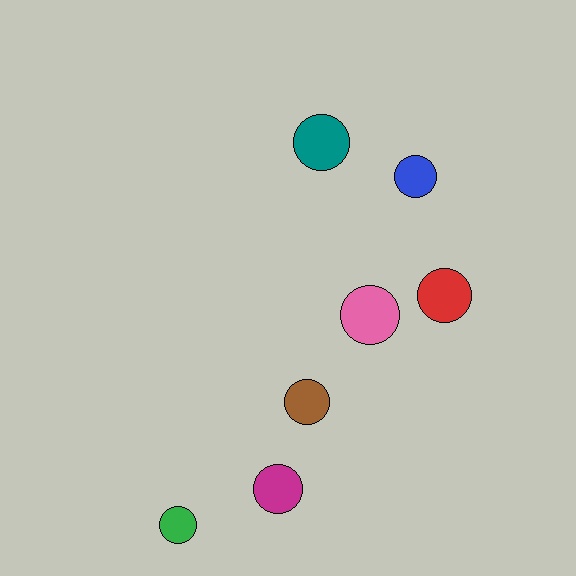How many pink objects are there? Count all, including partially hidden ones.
There is 1 pink object.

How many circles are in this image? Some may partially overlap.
There are 7 circles.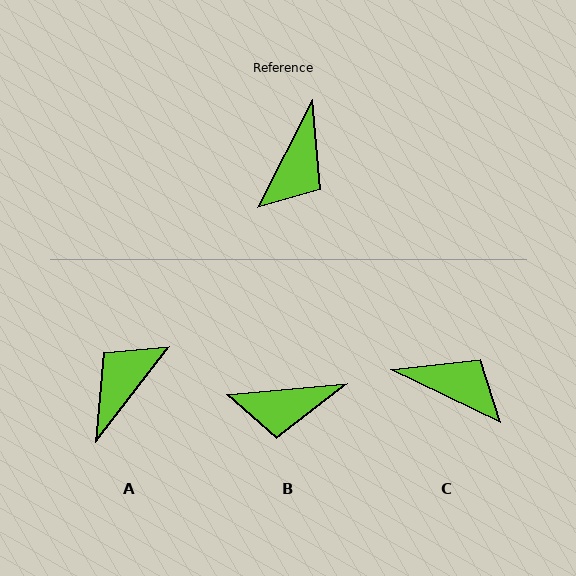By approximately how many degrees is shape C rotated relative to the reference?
Approximately 91 degrees counter-clockwise.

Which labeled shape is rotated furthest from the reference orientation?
A, about 170 degrees away.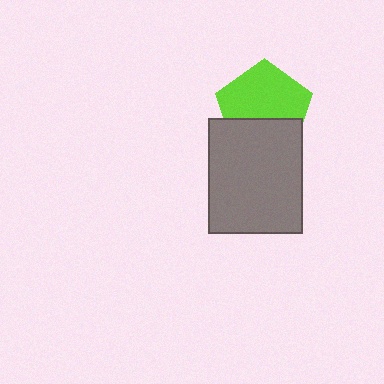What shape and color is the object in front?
The object in front is a gray rectangle.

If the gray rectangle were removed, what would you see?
You would see the complete lime pentagon.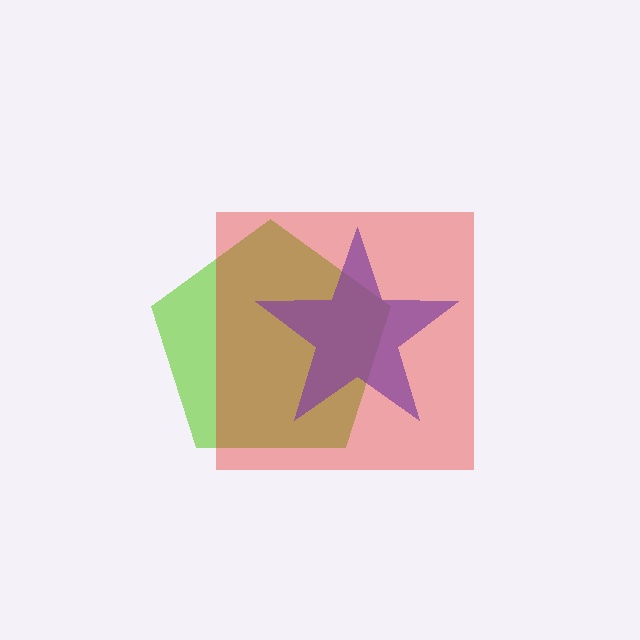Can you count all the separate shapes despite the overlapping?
Yes, there are 3 separate shapes.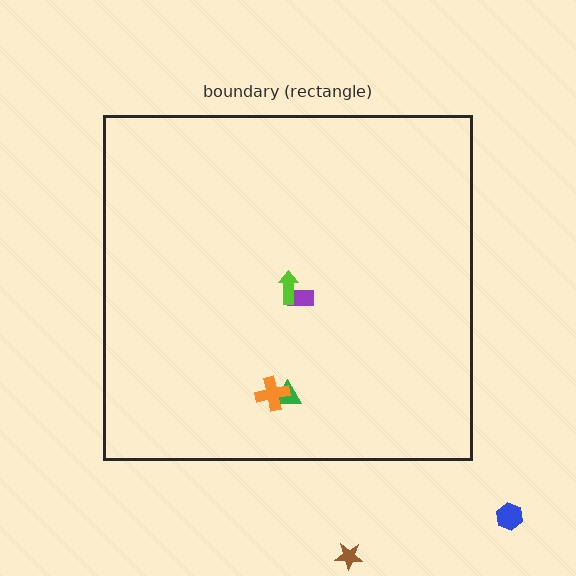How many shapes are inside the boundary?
4 inside, 2 outside.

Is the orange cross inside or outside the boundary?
Inside.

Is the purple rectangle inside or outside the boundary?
Inside.